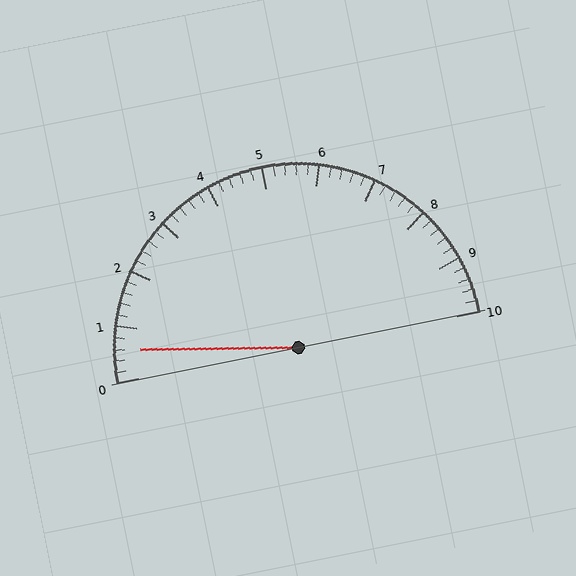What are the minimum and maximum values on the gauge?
The gauge ranges from 0 to 10.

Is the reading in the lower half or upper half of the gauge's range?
The reading is in the lower half of the range (0 to 10).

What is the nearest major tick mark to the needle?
The nearest major tick mark is 1.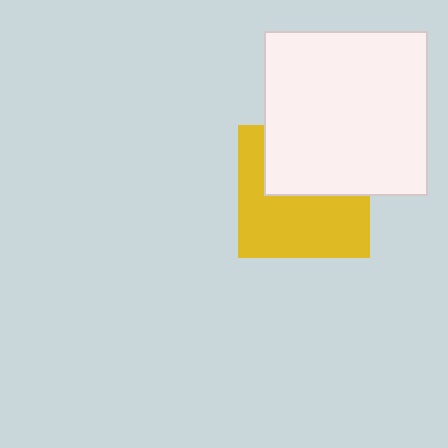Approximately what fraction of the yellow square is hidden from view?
Roughly 43% of the yellow square is hidden behind the white square.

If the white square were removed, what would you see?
You would see the complete yellow square.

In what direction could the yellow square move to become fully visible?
The yellow square could move down. That would shift it out from behind the white square entirely.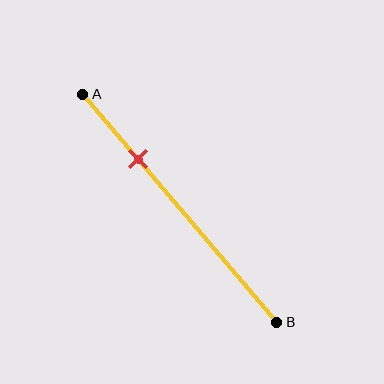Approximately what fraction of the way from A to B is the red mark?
The red mark is approximately 30% of the way from A to B.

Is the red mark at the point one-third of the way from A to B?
No, the mark is at about 30% from A, not at the 33% one-third point.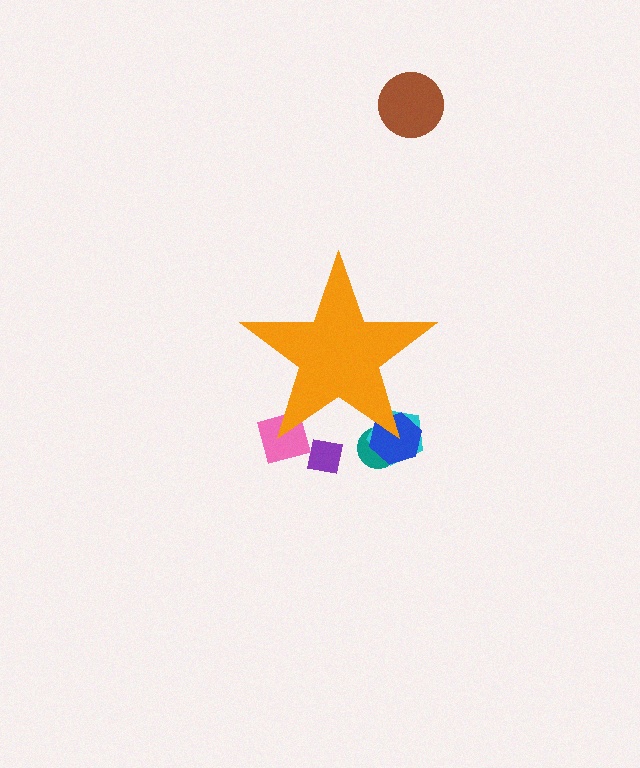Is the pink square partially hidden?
Yes, the pink square is partially hidden behind the orange star.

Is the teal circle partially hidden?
Yes, the teal circle is partially hidden behind the orange star.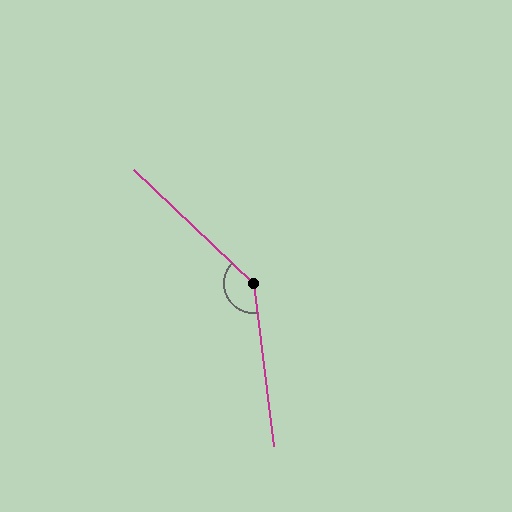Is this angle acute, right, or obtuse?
It is obtuse.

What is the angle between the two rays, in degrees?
Approximately 141 degrees.